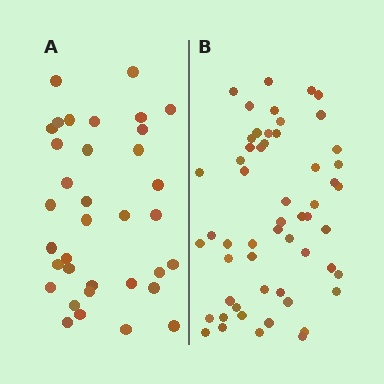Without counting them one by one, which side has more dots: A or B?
Region B (the right region) has more dots.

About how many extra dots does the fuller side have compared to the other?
Region B has approximately 20 more dots than region A.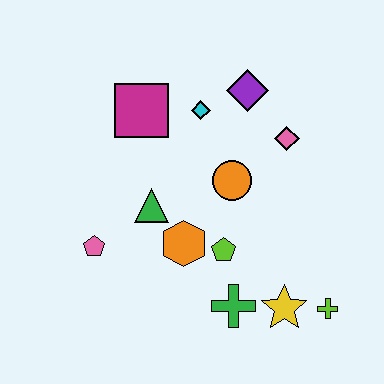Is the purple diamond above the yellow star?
Yes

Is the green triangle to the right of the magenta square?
Yes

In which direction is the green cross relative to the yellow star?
The green cross is to the left of the yellow star.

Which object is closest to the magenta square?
The cyan diamond is closest to the magenta square.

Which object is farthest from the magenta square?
The lime cross is farthest from the magenta square.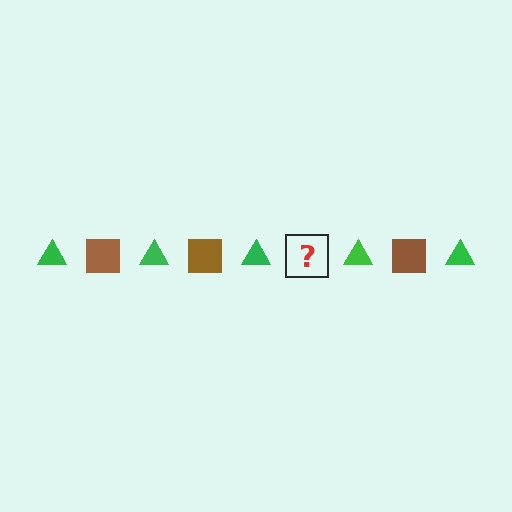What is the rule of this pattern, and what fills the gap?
The rule is that the pattern alternates between green triangle and brown square. The gap should be filled with a brown square.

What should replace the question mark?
The question mark should be replaced with a brown square.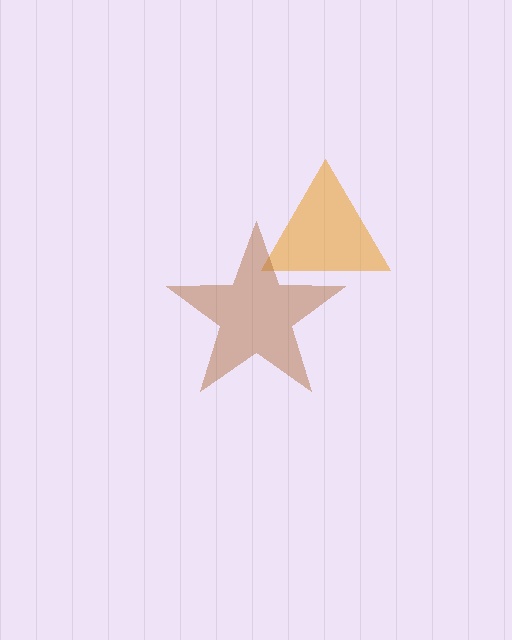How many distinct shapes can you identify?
There are 2 distinct shapes: an orange triangle, a brown star.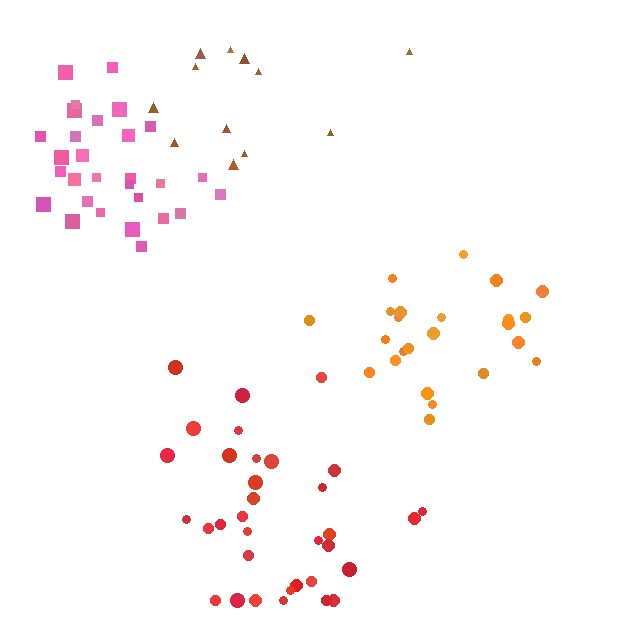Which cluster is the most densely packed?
Pink.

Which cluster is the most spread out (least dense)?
Brown.